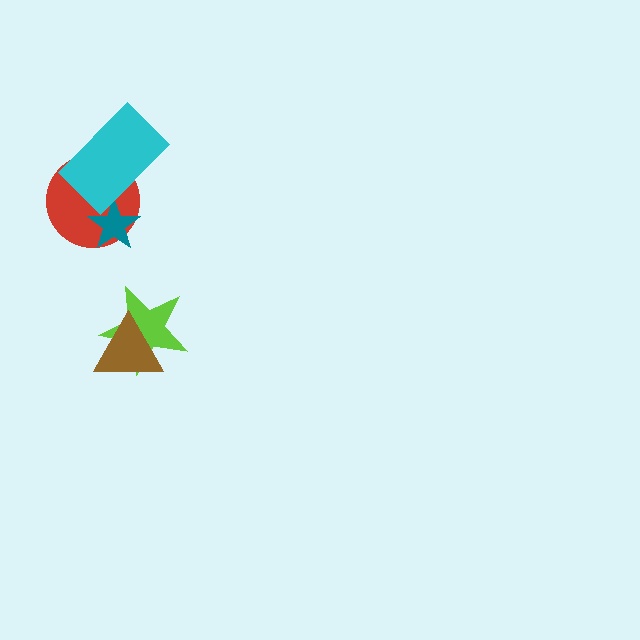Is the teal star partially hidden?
Yes, it is partially covered by another shape.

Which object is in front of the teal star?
The cyan rectangle is in front of the teal star.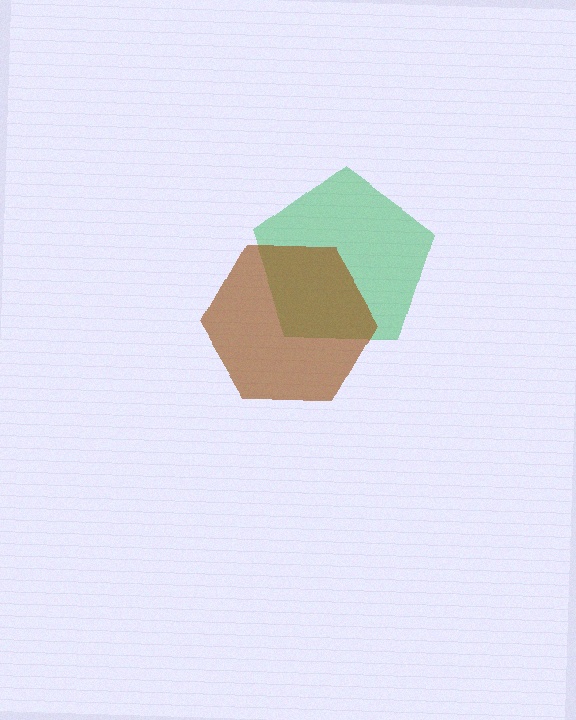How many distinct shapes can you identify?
There are 2 distinct shapes: a green pentagon, a brown hexagon.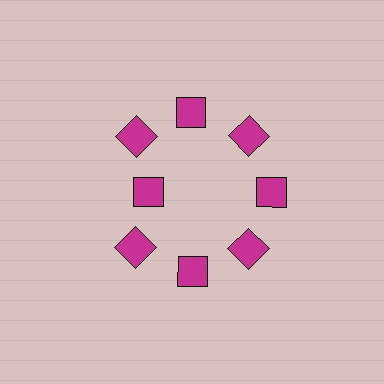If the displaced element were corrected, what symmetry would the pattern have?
It would have 8-fold rotational symmetry — the pattern would map onto itself every 45 degrees.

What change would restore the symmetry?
The symmetry would be restored by moving it outward, back onto the ring so that all 8 diamonds sit at equal angles and equal distance from the center.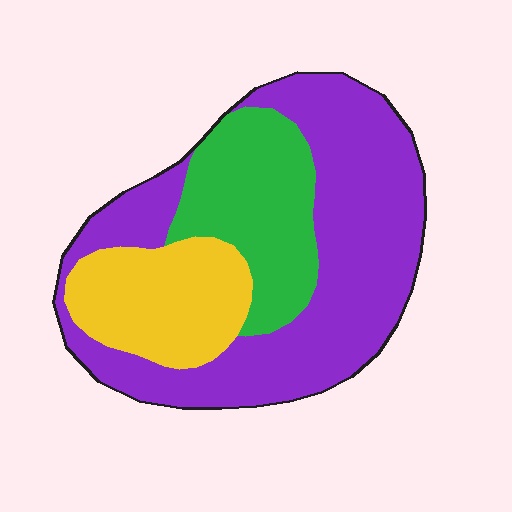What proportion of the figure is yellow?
Yellow covers around 20% of the figure.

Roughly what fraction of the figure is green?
Green takes up less than a quarter of the figure.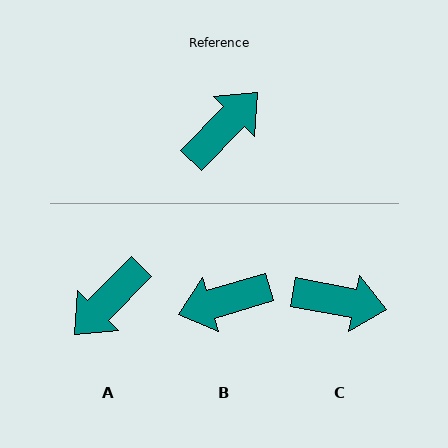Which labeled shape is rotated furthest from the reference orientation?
A, about 180 degrees away.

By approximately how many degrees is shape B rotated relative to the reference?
Approximately 151 degrees counter-clockwise.